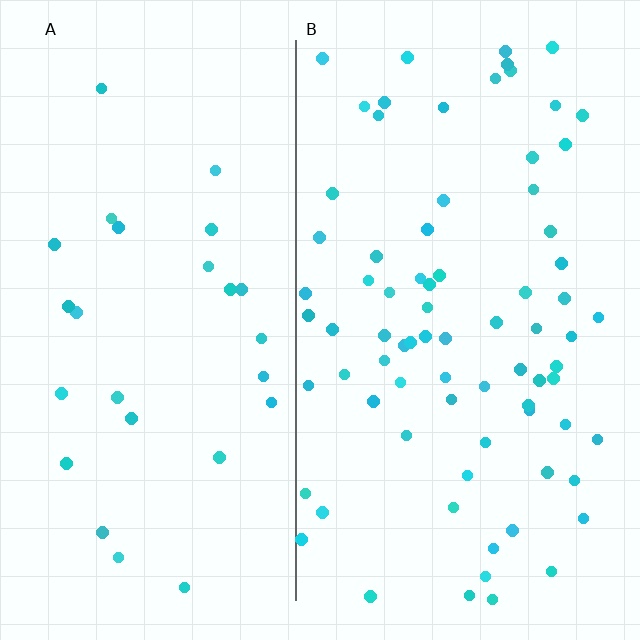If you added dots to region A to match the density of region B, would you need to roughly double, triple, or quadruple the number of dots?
Approximately triple.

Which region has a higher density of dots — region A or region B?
B (the right).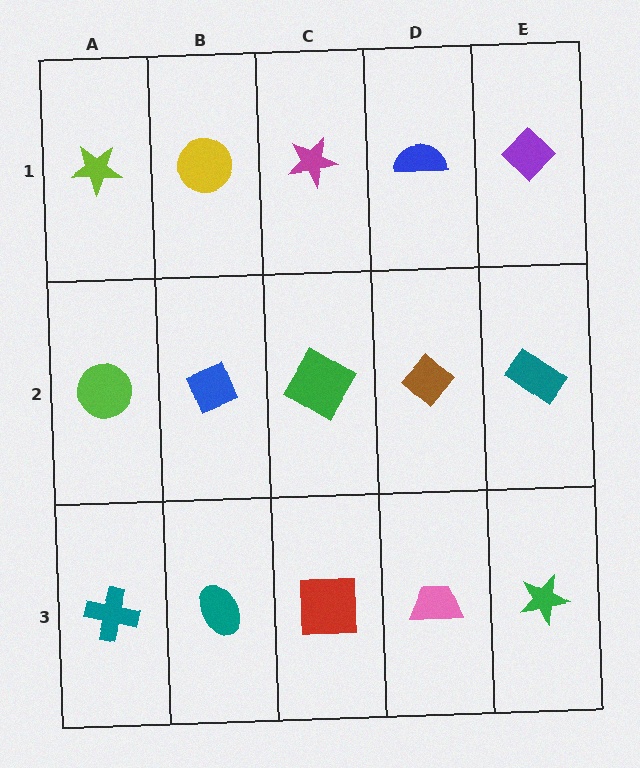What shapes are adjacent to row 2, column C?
A magenta star (row 1, column C), a red square (row 3, column C), a blue diamond (row 2, column B), a brown diamond (row 2, column D).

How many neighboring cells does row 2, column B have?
4.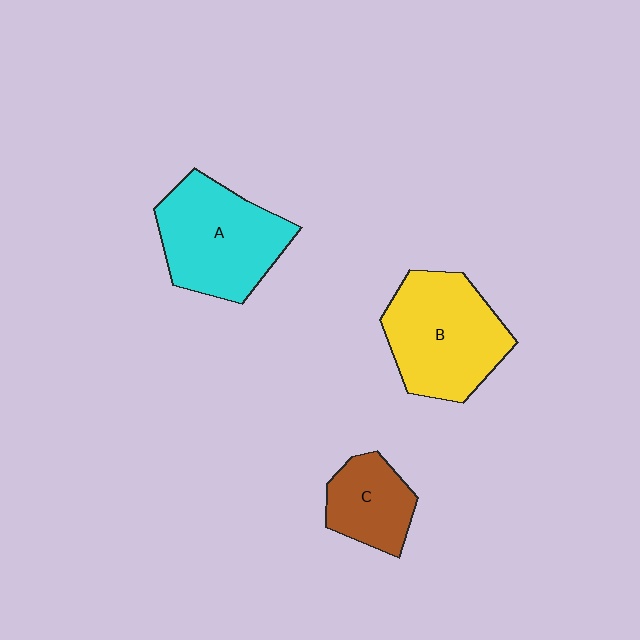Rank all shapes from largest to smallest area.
From largest to smallest: B (yellow), A (cyan), C (brown).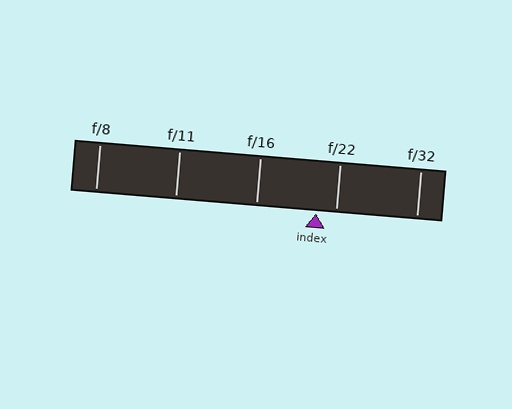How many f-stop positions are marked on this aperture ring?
There are 5 f-stop positions marked.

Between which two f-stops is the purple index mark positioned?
The index mark is between f/16 and f/22.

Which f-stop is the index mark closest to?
The index mark is closest to f/22.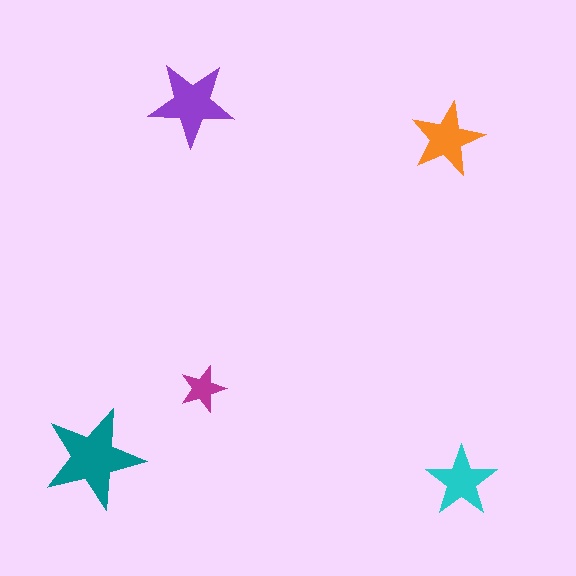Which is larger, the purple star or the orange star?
The purple one.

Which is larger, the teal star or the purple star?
The teal one.